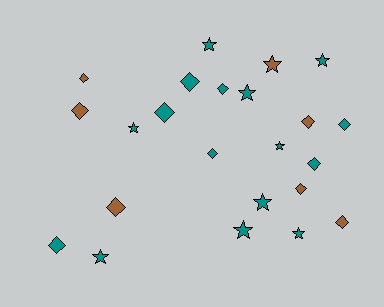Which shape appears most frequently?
Diamond, with 13 objects.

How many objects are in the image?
There are 23 objects.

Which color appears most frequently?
Teal, with 16 objects.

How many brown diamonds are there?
There are 6 brown diamonds.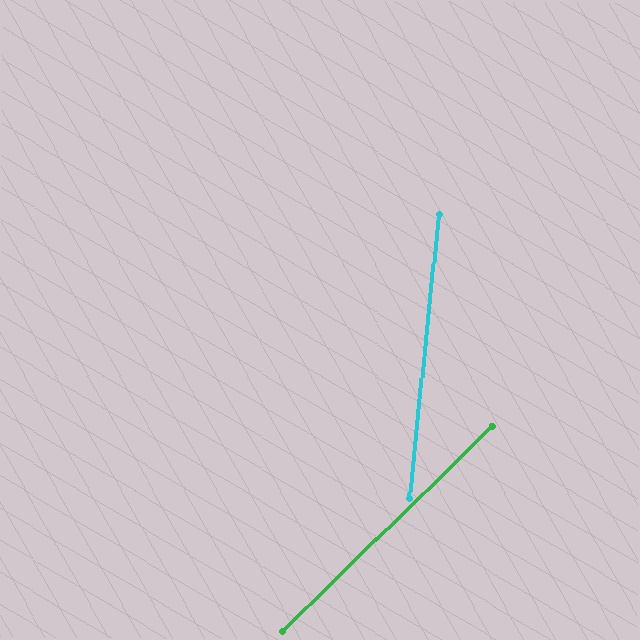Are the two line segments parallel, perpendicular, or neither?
Neither parallel nor perpendicular — they differ by about 40°.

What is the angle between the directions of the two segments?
Approximately 40 degrees.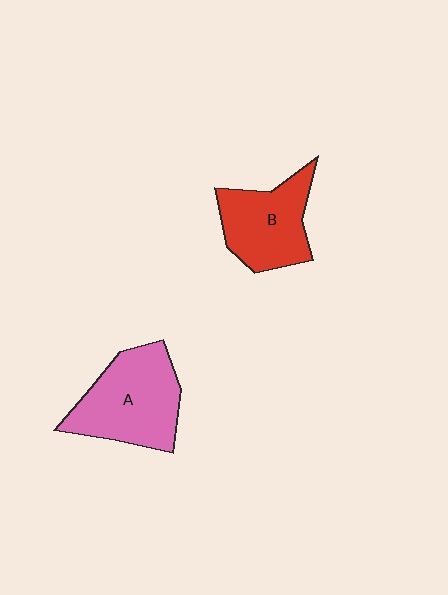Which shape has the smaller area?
Shape B (red).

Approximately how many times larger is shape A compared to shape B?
Approximately 1.2 times.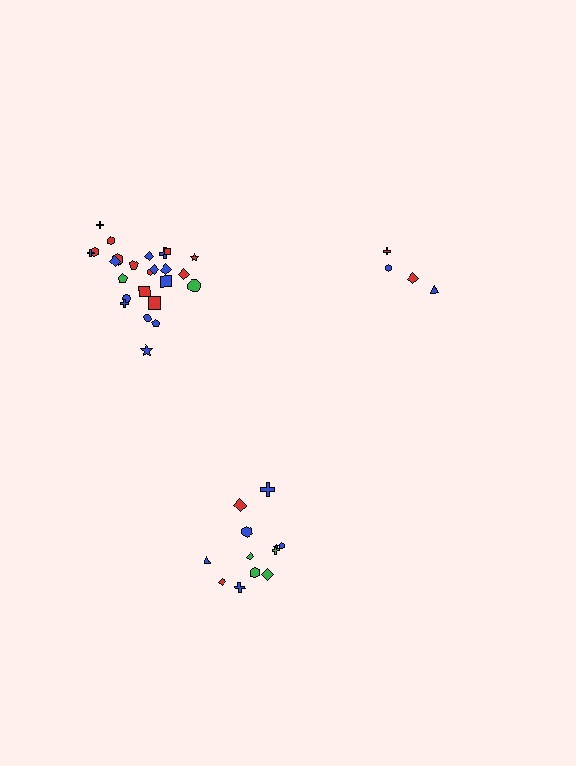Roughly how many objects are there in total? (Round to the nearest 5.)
Roughly 40 objects in total.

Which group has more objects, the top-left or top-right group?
The top-left group.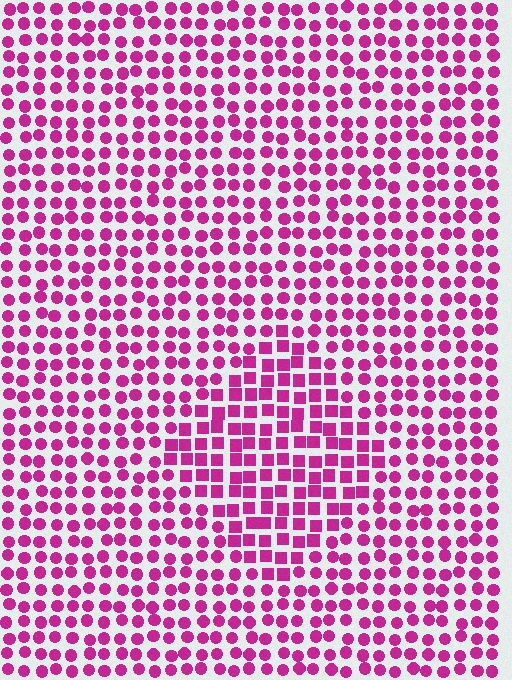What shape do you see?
I see a diamond.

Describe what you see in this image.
The image is filled with small magenta elements arranged in a uniform grid. A diamond-shaped region contains squares, while the surrounding area contains circles. The boundary is defined purely by the change in element shape.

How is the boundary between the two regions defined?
The boundary is defined by a change in element shape: squares inside vs. circles outside. All elements share the same color and spacing.